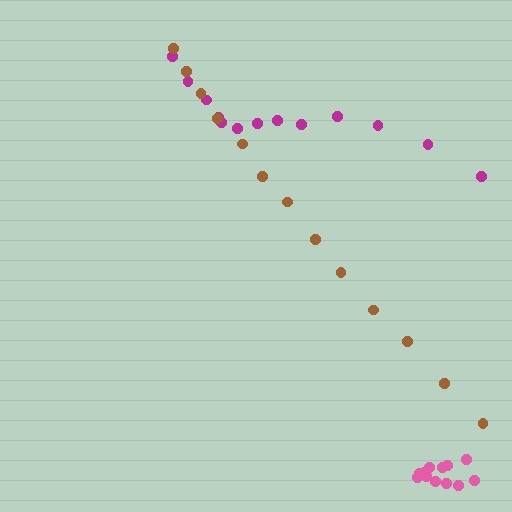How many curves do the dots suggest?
There are 3 distinct paths.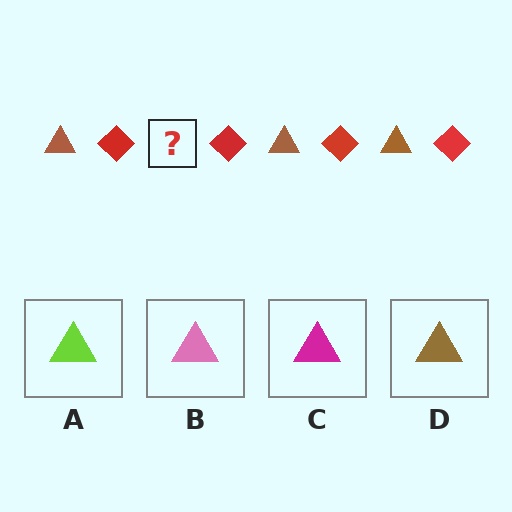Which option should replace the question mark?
Option D.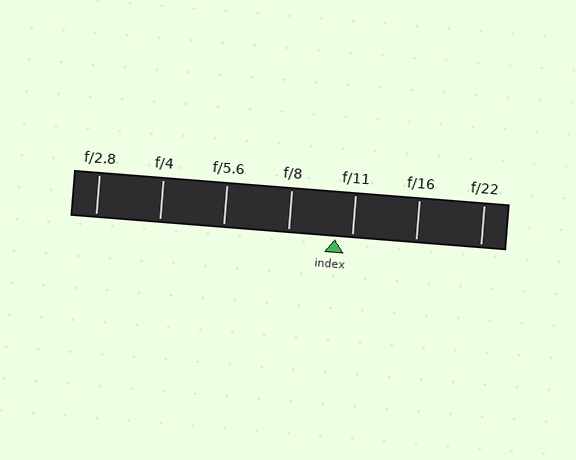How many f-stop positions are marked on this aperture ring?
There are 7 f-stop positions marked.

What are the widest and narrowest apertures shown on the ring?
The widest aperture shown is f/2.8 and the narrowest is f/22.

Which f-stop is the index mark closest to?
The index mark is closest to f/11.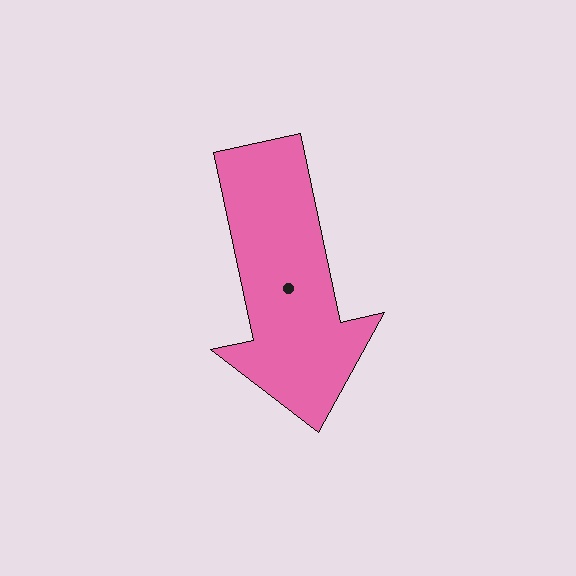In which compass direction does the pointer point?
South.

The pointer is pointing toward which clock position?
Roughly 6 o'clock.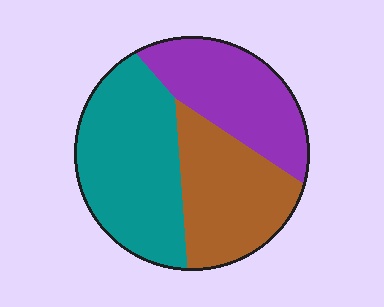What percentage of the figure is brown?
Brown takes up about one third (1/3) of the figure.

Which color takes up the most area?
Teal, at roughly 40%.